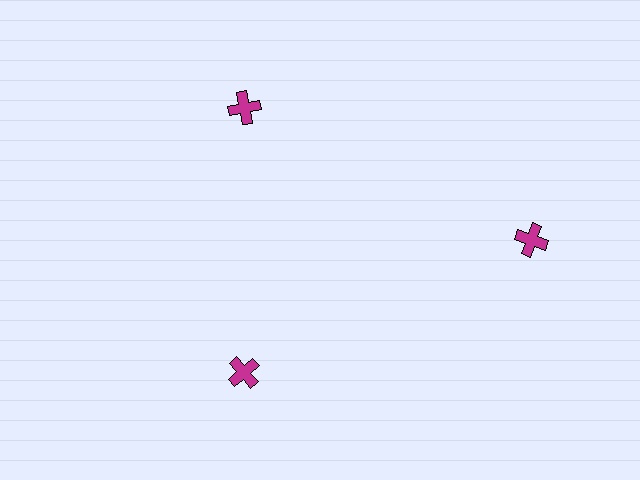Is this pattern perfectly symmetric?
No. The 3 magenta crosses are arranged in a ring, but one element near the 3 o'clock position is pushed outward from the center, breaking the 3-fold rotational symmetry.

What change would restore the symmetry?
The symmetry would be restored by moving it inward, back onto the ring so that all 3 crosses sit at equal angles and equal distance from the center.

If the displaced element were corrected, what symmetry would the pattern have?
It would have 3-fold rotational symmetry — the pattern would map onto itself every 120 degrees.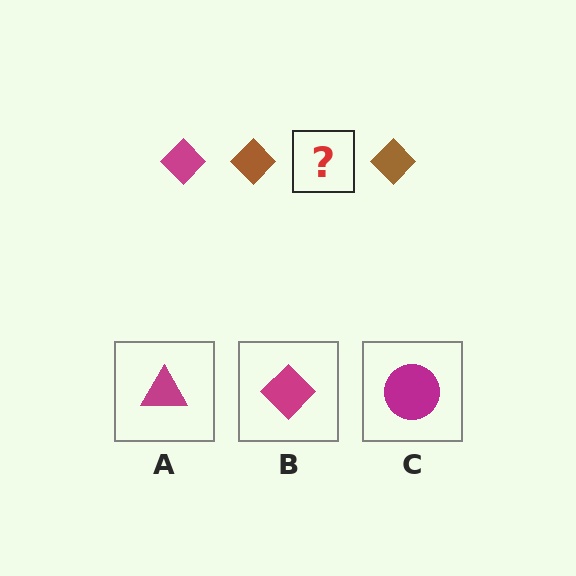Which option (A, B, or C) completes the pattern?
B.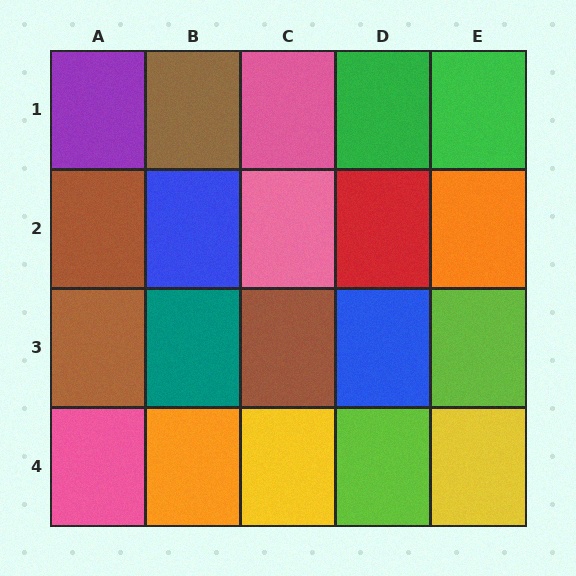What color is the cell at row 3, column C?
Brown.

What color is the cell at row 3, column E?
Lime.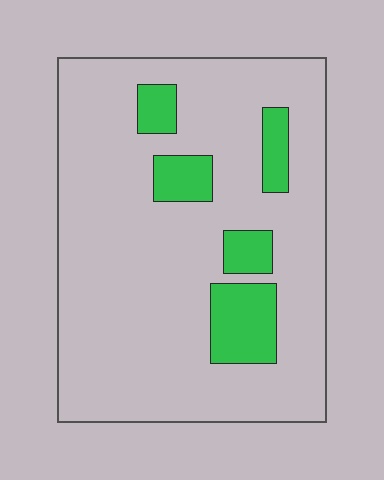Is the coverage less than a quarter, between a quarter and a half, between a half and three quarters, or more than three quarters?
Less than a quarter.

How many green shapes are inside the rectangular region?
5.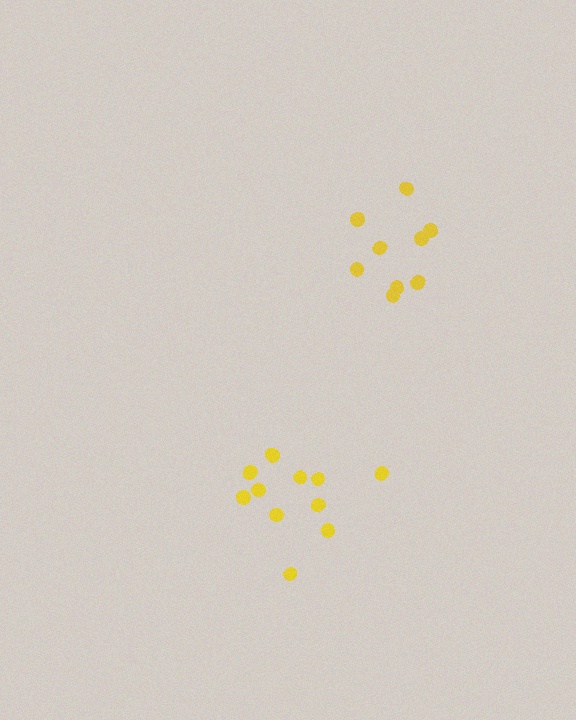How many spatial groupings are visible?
There are 2 spatial groupings.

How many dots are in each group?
Group 1: 11 dots, Group 2: 9 dots (20 total).